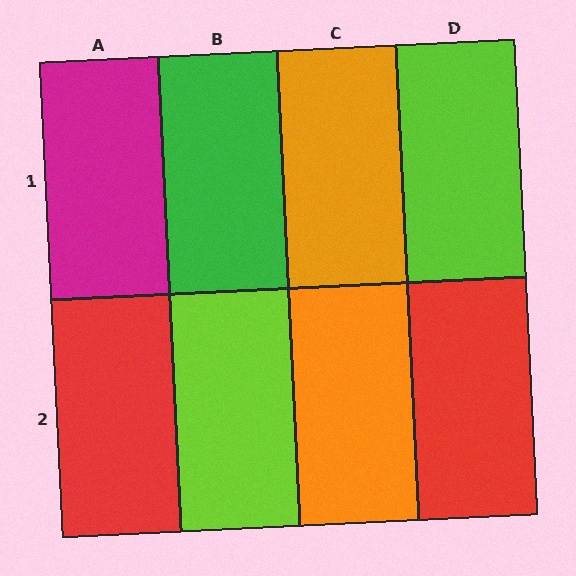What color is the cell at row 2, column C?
Orange.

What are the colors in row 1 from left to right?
Magenta, green, orange, lime.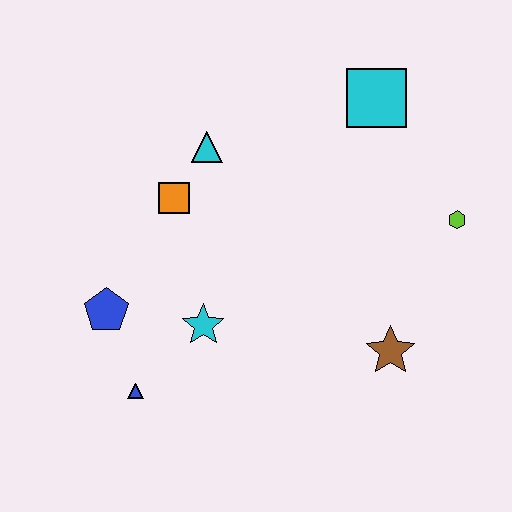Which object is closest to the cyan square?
The lime hexagon is closest to the cyan square.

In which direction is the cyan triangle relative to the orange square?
The cyan triangle is above the orange square.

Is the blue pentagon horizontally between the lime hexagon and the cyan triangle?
No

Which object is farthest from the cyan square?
The blue triangle is farthest from the cyan square.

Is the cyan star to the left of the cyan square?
Yes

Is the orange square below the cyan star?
No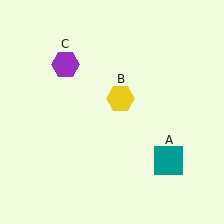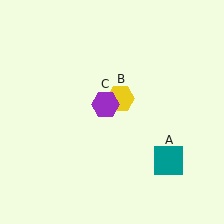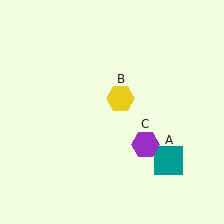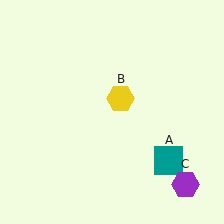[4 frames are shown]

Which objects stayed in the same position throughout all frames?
Teal square (object A) and yellow hexagon (object B) remained stationary.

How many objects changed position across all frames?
1 object changed position: purple hexagon (object C).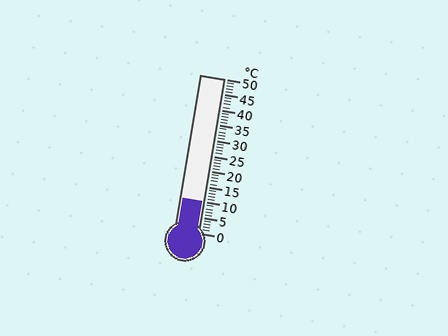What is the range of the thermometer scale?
The thermometer scale ranges from 0°C to 50°C.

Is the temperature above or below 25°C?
The temperature is below 25°C.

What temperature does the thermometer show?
The thermometer shows approximately 10°C.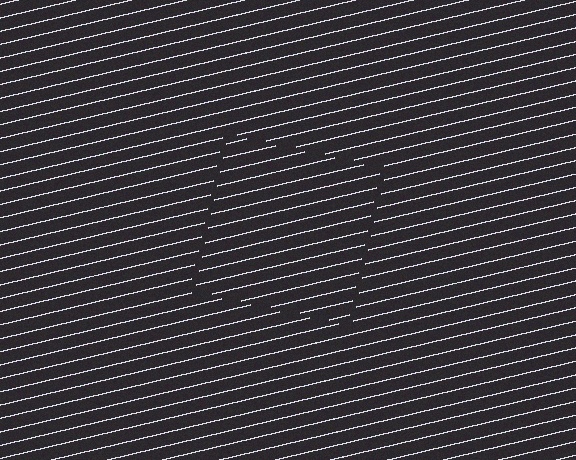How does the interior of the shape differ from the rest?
The interior of the shape contains the same grating, shifted by half a period — the contour is defined by the phase discontinuity where line-ends from the inner and outer gratings abut.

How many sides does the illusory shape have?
4 sides — the line-ends trace a square.